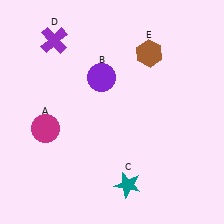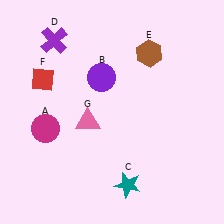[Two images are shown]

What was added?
A red diamond (F), a pink triangle (G) were added in Image 2.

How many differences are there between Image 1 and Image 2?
There are 2 differences between the two images.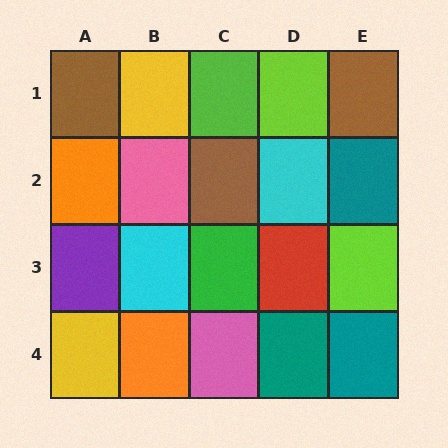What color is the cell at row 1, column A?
Brown.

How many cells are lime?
3 cells are lime.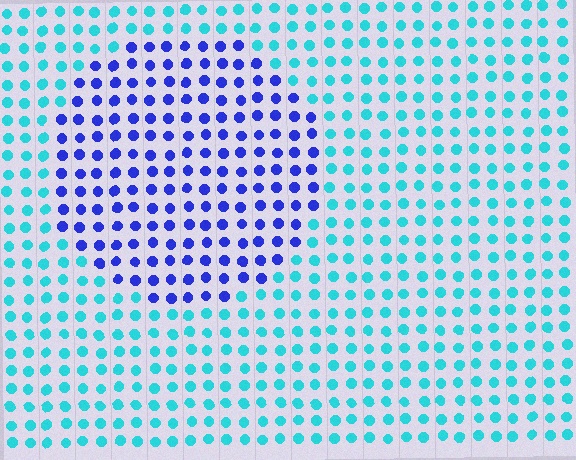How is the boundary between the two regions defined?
The boundary is defined purely by a slight shift in hue (about 56 degrees). Spacing, size, and orientation are identical on both sides.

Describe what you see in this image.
The image is filled with small cyan elements in a uniform arrangement. A circle-shaped region is visible where the elements are tinted to a slightly different hue, forming a subtle color boundary.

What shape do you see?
I see a circle.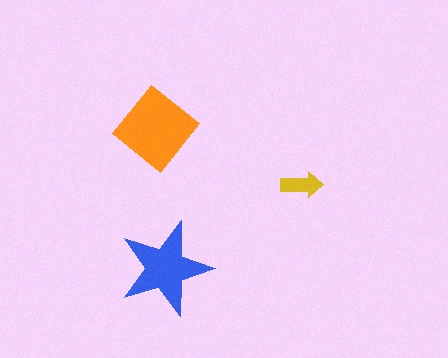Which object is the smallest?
The yellow arrow.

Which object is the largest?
The orange diamond.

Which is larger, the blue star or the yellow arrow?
The blue star.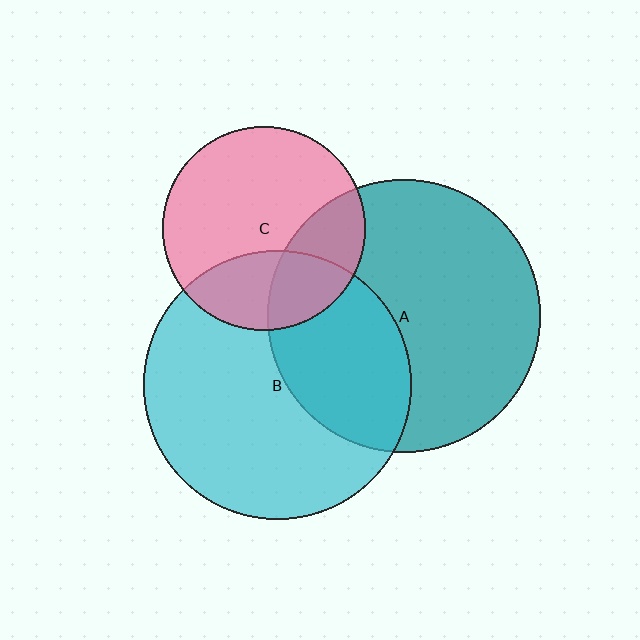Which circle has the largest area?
Circle A (teal).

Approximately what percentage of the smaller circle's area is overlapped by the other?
Approximately 30%.